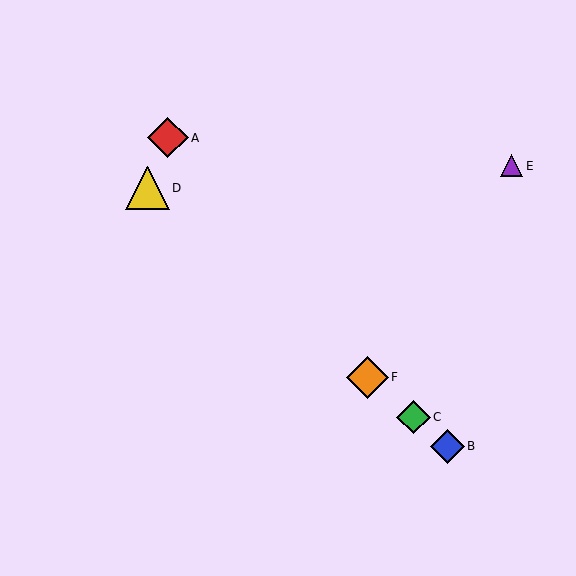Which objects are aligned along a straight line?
Objects B, C, D, F are aligned along a straight line.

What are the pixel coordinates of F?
Object F is at (367, 378).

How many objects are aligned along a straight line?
4 objects (B, C, D, F) are aligned along a straight line.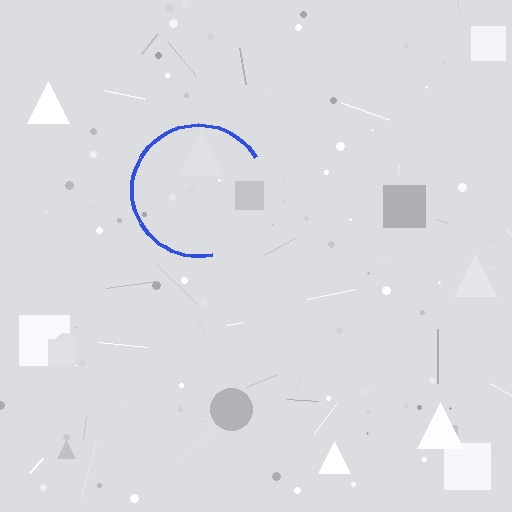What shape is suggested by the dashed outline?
The dashed outline suggests a circle.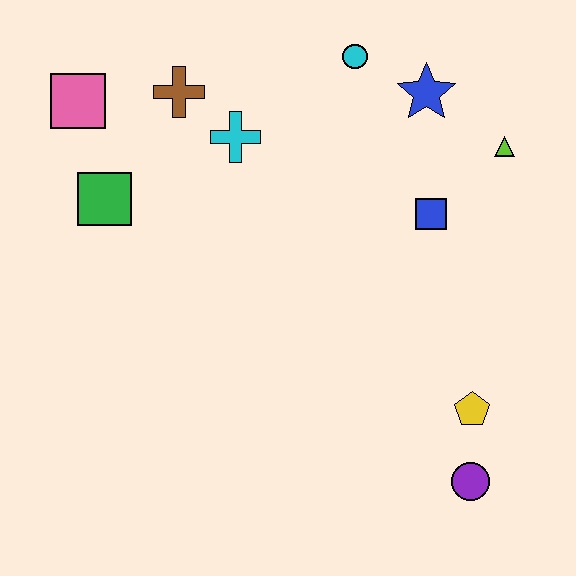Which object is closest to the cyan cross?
The brown cross is closest to the cyan cross.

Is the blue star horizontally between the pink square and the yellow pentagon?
Yes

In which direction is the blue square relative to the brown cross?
The blue square is to the right of the brown cross.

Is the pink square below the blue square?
No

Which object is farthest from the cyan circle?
The purple circle is farthest from the cyan circle.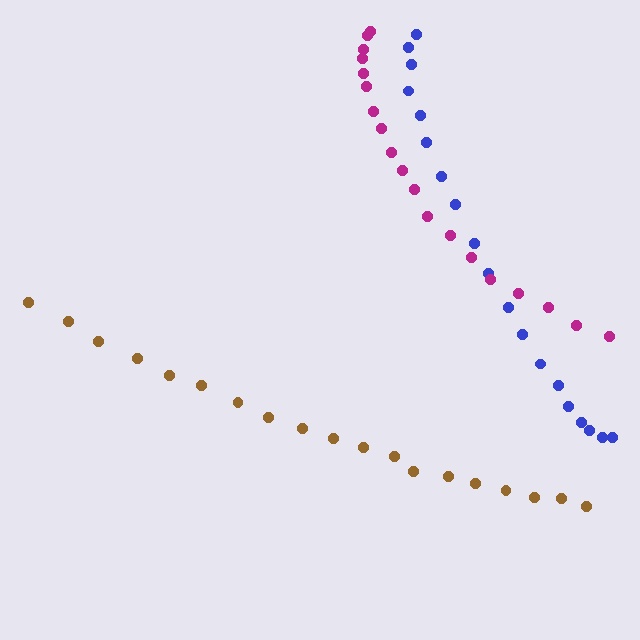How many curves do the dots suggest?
There are 3 distinct paths.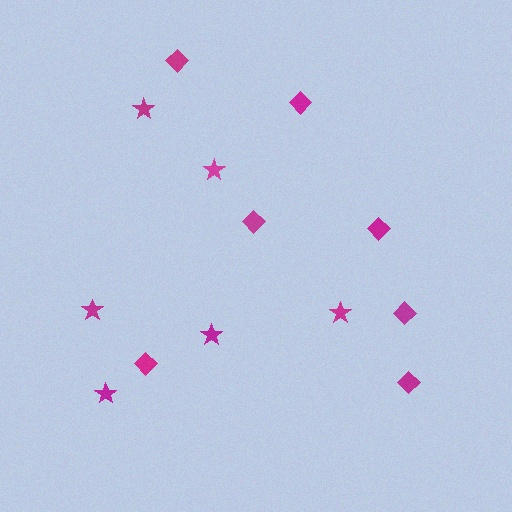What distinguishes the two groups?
There are 2 groups: one group of stars (6) and one group of diamonds (7).